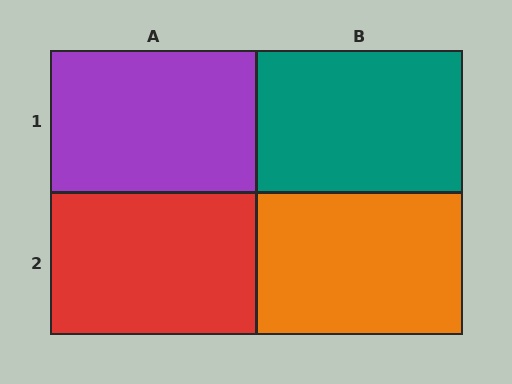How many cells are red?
1 cell is red.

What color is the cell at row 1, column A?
Purple.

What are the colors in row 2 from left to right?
Red, orange.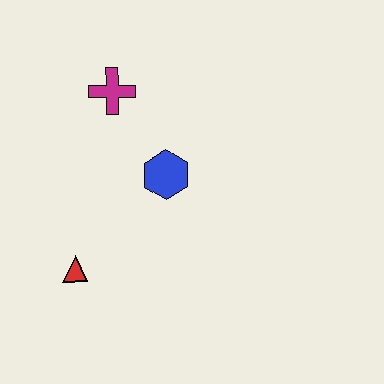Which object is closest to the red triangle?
The blue hexagon is closest to the red triangle.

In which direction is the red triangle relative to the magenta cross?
The red triangle is below the magenta cross.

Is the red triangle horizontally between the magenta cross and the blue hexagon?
No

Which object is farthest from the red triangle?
The magenta cross is farthest from the red triangle.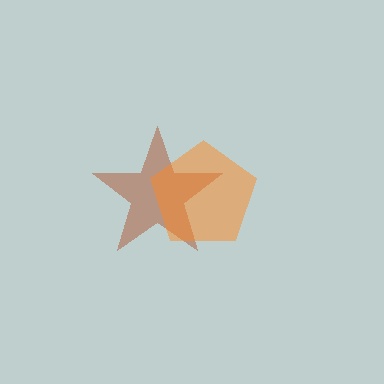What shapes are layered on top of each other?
The layered shapes are: a brown star, an orange pentagon.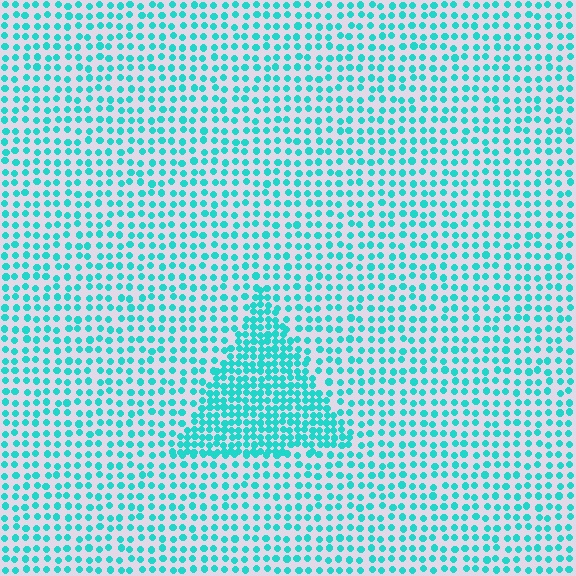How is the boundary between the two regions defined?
The boundary is defined by a change in element density (approximately 2.0x ratio). All elements are the same color, size, and shape.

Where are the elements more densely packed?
The elements are more densely packed inside the triangle boundary.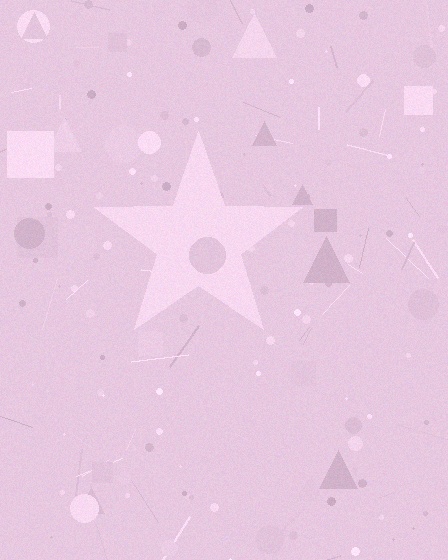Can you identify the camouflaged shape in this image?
The camouflaged shape is a star.